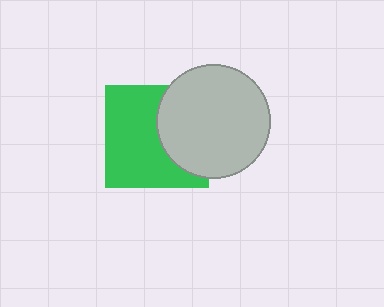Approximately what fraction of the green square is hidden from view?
Roughly 39% of the green square is hidden behind the light gray circle.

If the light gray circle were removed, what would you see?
You would see the complete green square.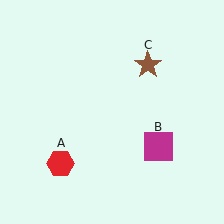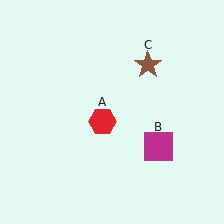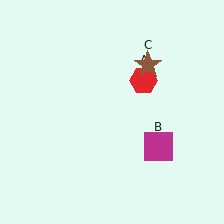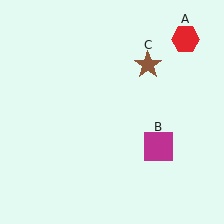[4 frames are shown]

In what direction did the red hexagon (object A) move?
The red hexagon (object A) moved up and to the right.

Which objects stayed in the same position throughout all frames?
Magenta square (object B) and brown star (object C) remained stationary.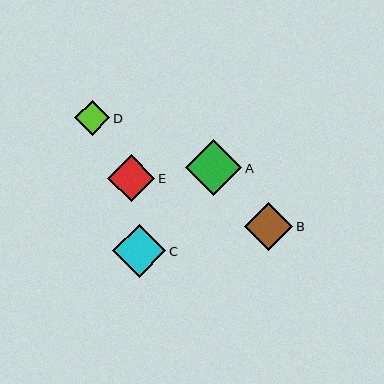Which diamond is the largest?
Diamond A is the largest with a size of approximately 56 pixels.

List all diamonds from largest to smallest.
From largest to smallest: A, C, B, E, D.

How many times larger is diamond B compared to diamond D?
Diamond B is approximately 1.4 times the size of diamond D.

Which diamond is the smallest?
Diamond D is the smallest with a size of approximately 35 pixels.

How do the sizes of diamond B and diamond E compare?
Diamond B and diamond E are approximately the same size.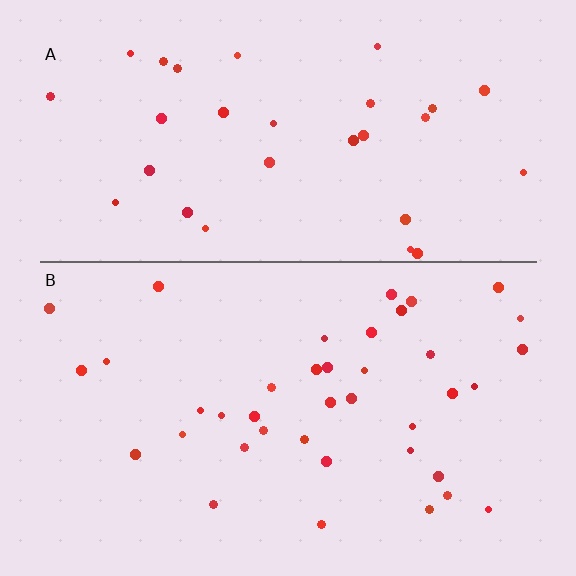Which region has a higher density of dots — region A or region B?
B (the bottom).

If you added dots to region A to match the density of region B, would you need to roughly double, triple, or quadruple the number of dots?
Approximately double.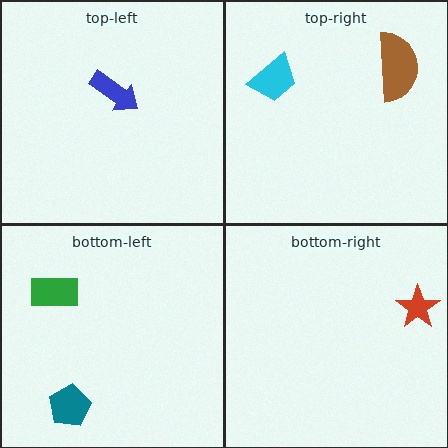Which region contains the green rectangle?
The bottom-left region.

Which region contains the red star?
The bottom-right region.